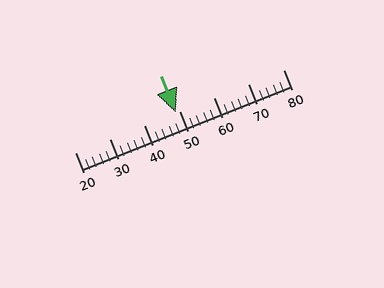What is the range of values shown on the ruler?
The ruler shows values from 20 to 80.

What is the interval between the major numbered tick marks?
The major tick marks are spaced 10 units apart.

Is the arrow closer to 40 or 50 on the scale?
The arrow is closer to 50.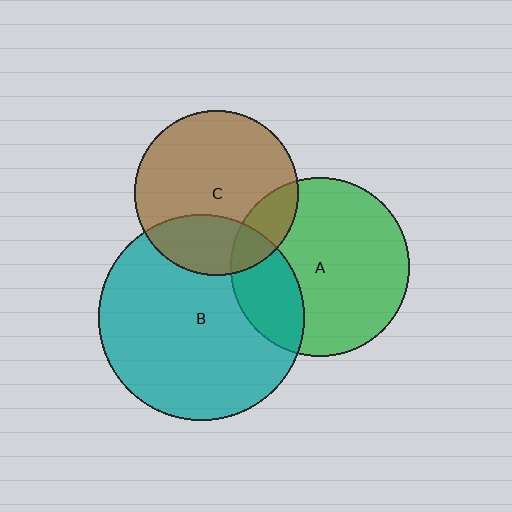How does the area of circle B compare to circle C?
Approximately 1.6 times.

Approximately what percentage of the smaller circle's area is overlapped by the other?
Approximately 15%.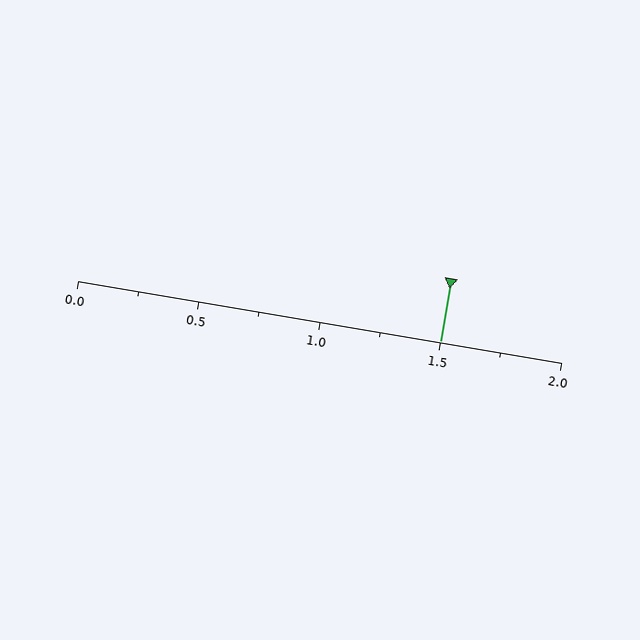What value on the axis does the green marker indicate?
The marker indicates approximately 1.5.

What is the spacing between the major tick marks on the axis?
The major ticks are spaced 0.5 apart.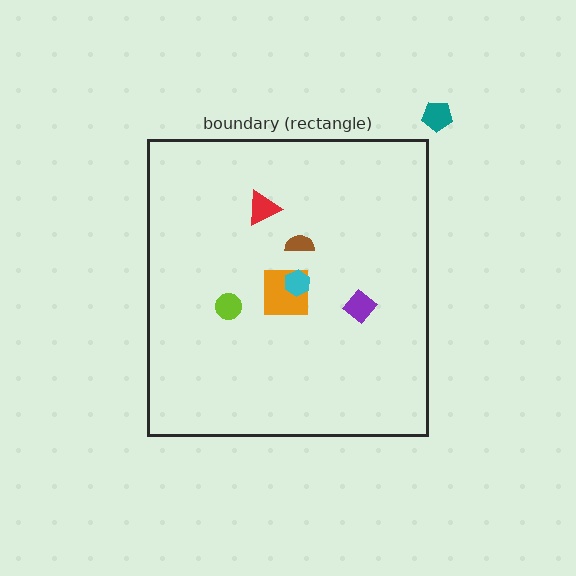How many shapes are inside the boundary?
6 inside, 1 outside.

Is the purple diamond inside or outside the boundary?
Inside.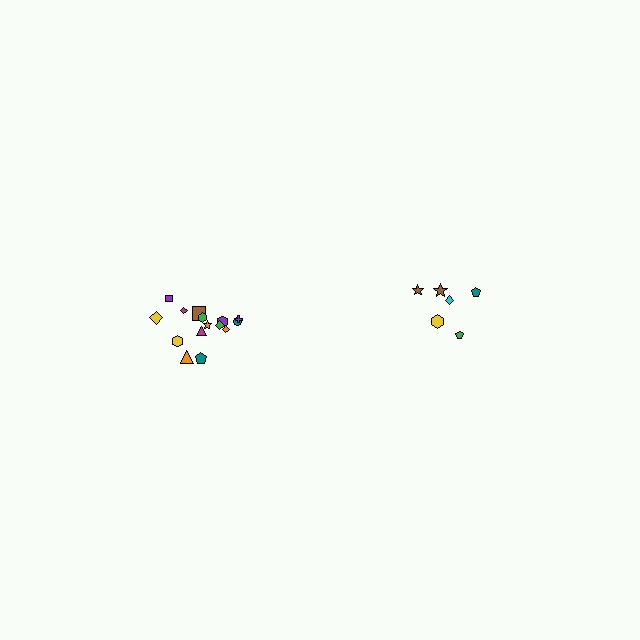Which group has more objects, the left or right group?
The left group.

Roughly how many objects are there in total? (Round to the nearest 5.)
Roughly 20 objects in total.